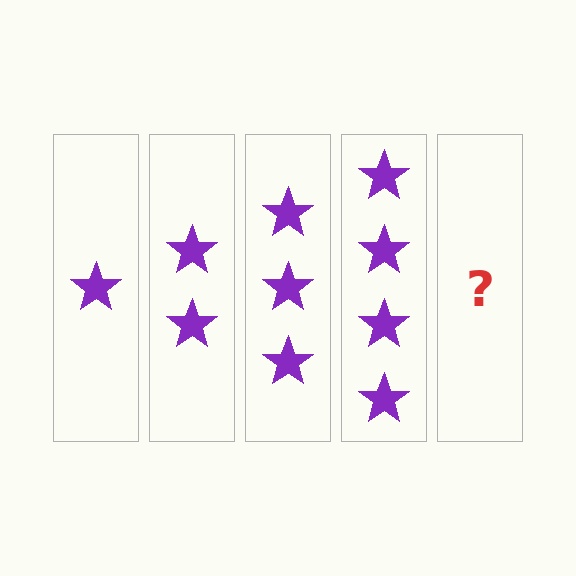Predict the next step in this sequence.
The next step is 5 stars.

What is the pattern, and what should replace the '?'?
The pattern is that each step adds one more star. The '?' should be 5 stars.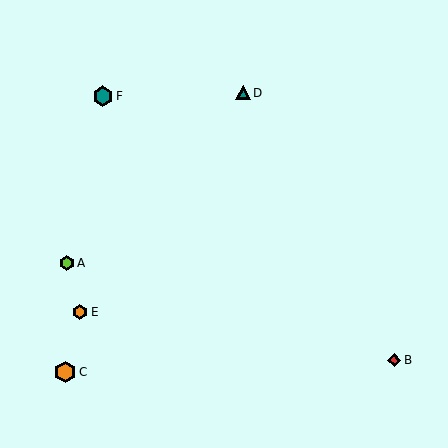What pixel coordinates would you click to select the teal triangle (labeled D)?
Click at (243, 93) to select the teal triangle D.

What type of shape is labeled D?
Shape D is a teal triangle.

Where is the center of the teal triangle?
The center of the teal triangle is at (243, 93).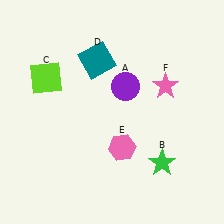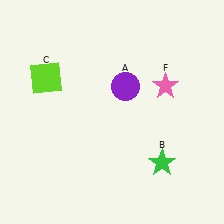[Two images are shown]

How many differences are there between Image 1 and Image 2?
There are 2 differences between the two images.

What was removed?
The teal square (D), the pink hexagon (E) were removed in Image 2.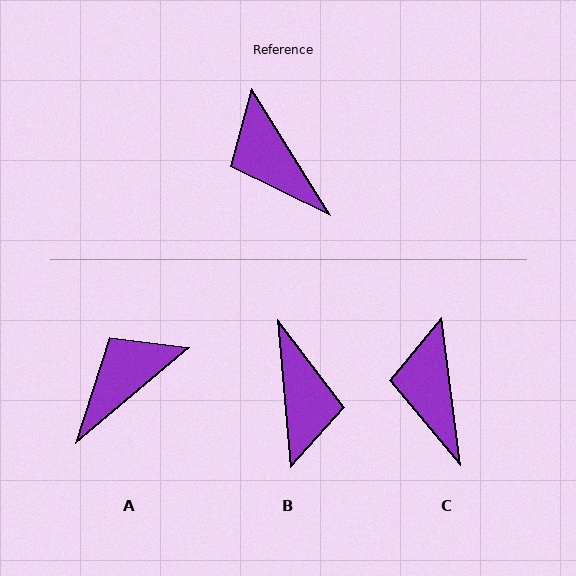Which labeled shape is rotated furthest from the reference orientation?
B, about 153 degrees away.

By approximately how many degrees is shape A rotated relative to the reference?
Approximately 82 degrees clockwise.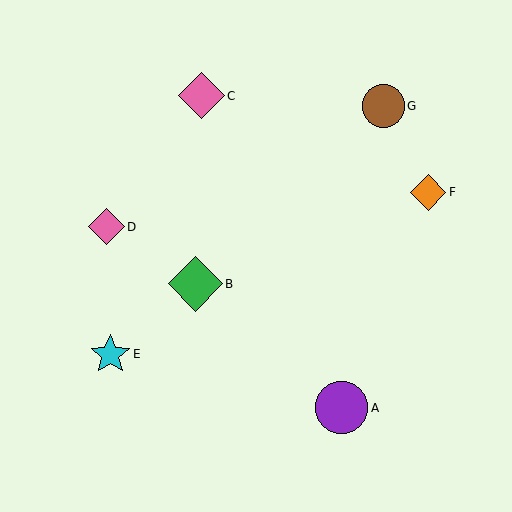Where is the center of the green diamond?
The center of the green diamond is at (195, 284).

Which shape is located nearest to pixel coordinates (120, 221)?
The pink diamond (labeled D) at (106, 227) is nearest to that location.